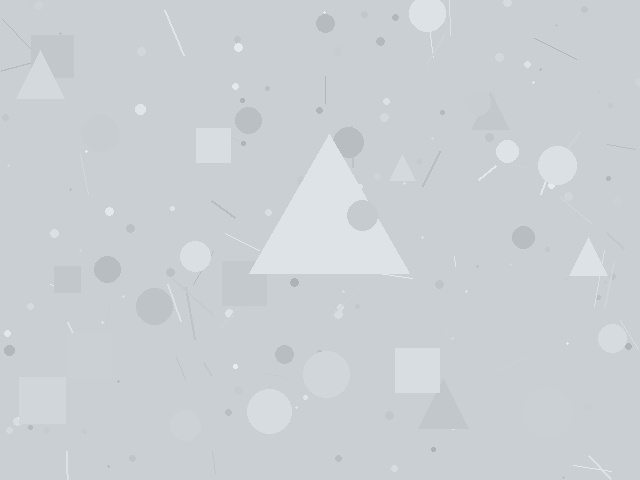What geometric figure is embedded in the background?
A triangle is embedded in the background.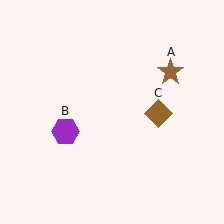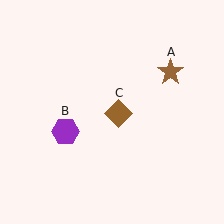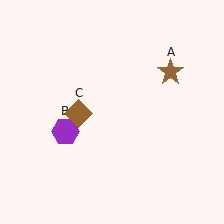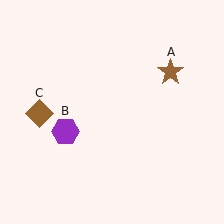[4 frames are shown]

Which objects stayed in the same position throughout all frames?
Brown star (object A) and purple hexagon (object B) remained stationary.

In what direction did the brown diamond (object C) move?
The brown diamond (object C) moved left.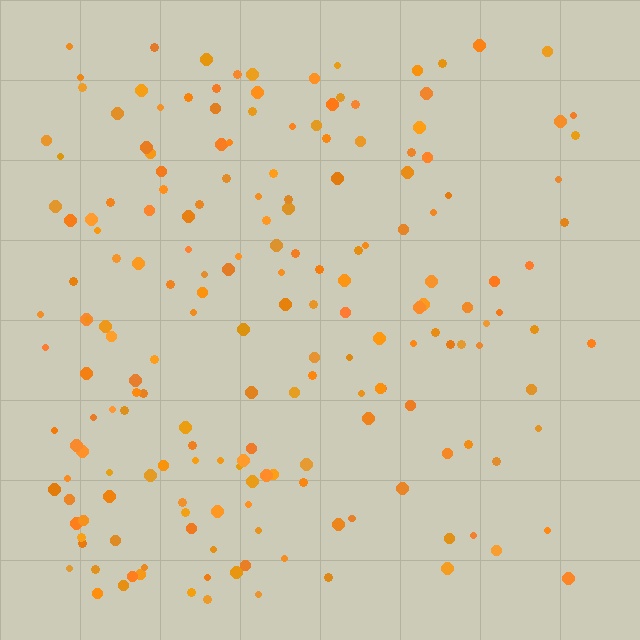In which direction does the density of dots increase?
From right to left, with the left side densest.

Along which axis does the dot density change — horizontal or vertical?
Horizontal.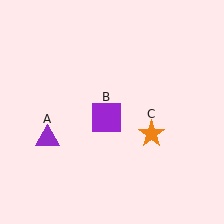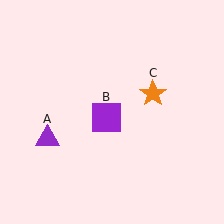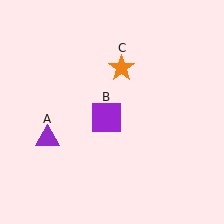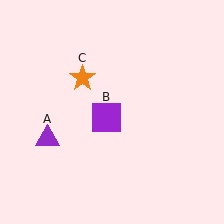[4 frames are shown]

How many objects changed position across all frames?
1 object changed position: orange star (object C).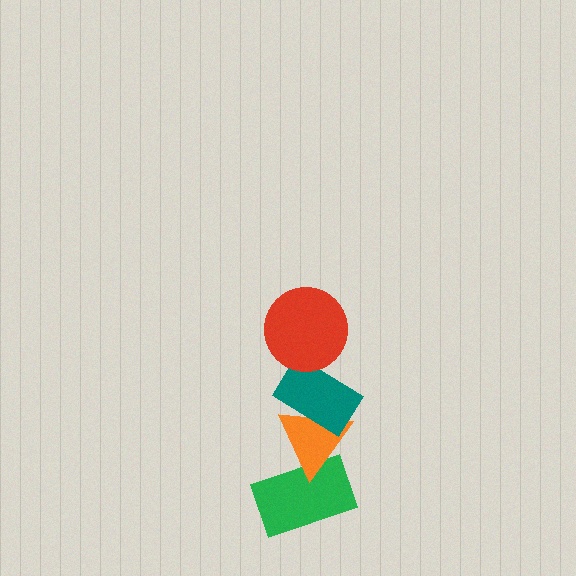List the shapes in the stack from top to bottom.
From top to bottom: the red circle, the teal rectangle, the orange triangle, the green rectangle.